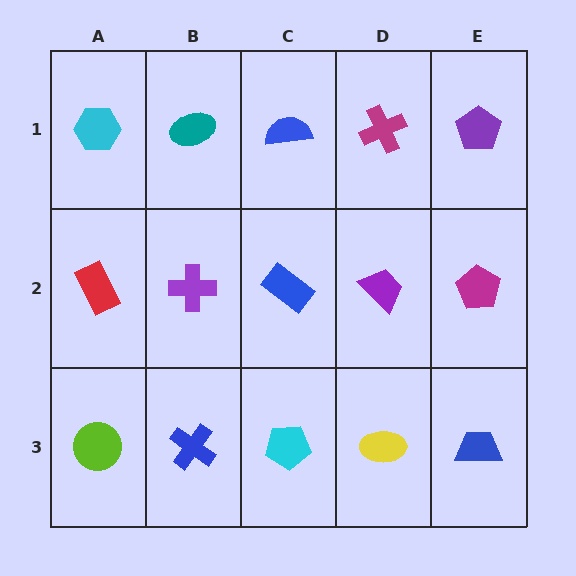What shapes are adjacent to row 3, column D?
A purple trapezoid (row 2, column D), a cyan pentagon (row 3, column C), a blue trapezoid (row 3, column E).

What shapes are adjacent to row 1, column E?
A magenta pentagon (row 2, column E), a magenta cross (row 1, column D).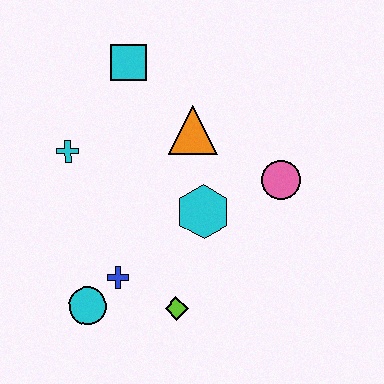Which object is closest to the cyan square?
The orange triangle is closest to the cyan square.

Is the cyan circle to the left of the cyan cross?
No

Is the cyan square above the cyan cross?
Yes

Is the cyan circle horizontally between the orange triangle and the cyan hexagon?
No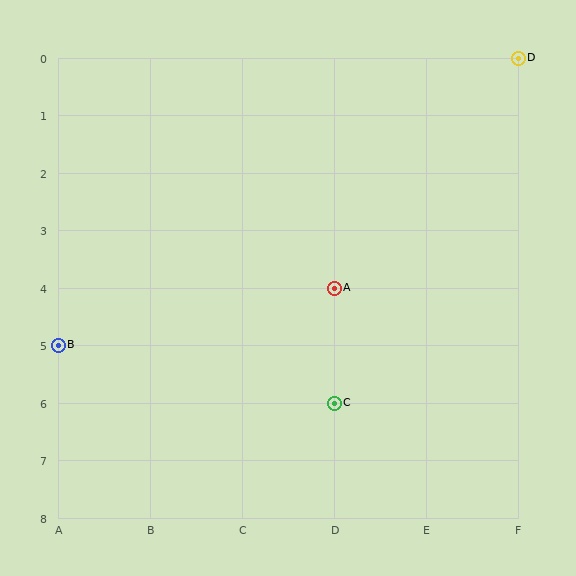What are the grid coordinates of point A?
Point A is at grid coordinates (D, 4).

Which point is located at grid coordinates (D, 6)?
Point C is at (D, 6).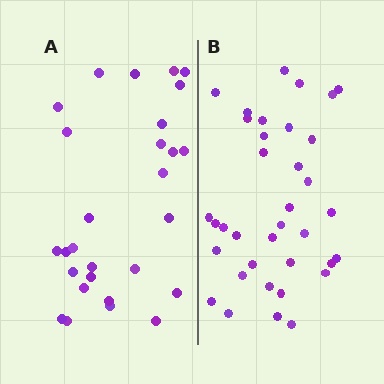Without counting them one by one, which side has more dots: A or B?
Region B (the right region) has more dots.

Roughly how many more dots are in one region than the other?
Region B has roughly 8 or so more dots than region A.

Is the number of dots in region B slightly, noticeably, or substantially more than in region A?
Region B has noticeably more, but not dramatically so. The ratio is roughly 1.3 to 1.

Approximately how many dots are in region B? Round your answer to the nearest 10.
About 40 dots. (The exact count is 36, which rounds to 40.)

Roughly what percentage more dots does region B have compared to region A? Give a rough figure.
About 30% more.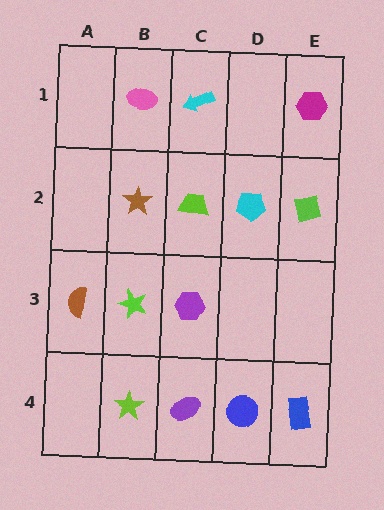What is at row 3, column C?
A purple hexagon.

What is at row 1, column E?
A magenta hexagon.